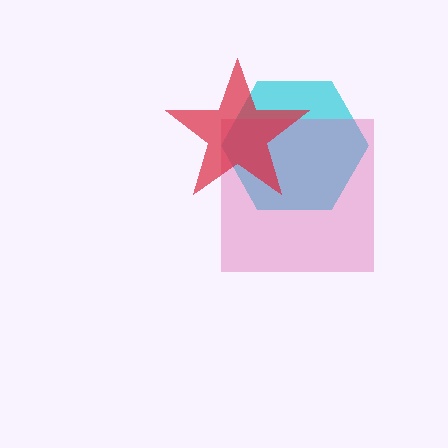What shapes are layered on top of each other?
The layered shapes are: a cyan hexagon, a pink square, a red star.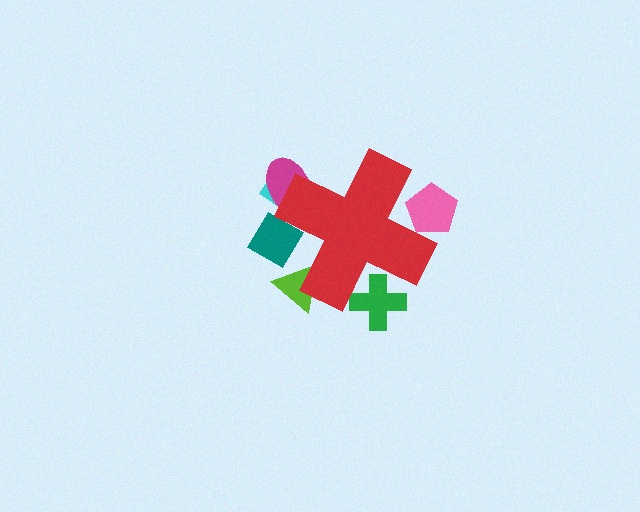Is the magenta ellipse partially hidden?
Yes, the magenta ellipse is partially hidden behind the red cross.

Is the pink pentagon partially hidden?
Yes, the pink pentagon is partially hidden behind the red cross.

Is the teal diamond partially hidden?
Yes, the teal diamond is partially hidden behind the red cross.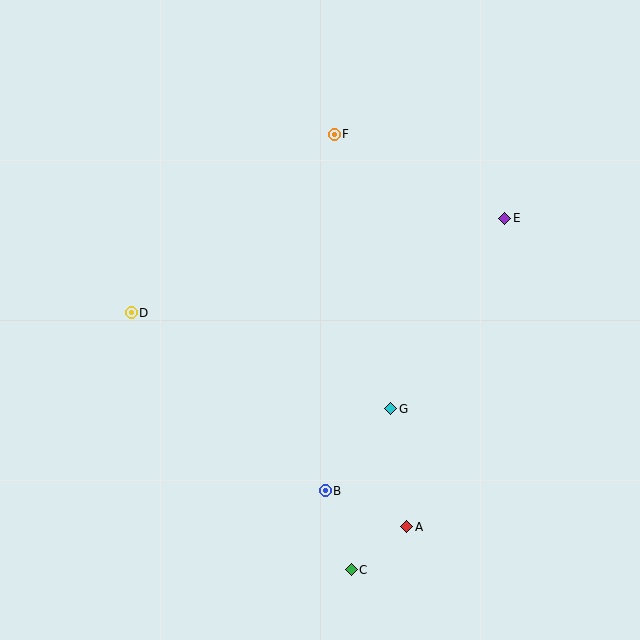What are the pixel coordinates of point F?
Point F is at (334, 134).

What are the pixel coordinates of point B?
Point B is at (325, 491).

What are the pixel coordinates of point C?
Point C is at (351, 570).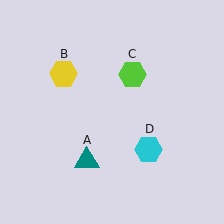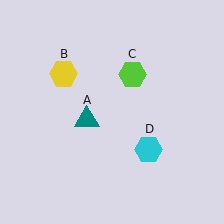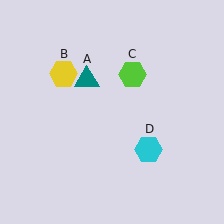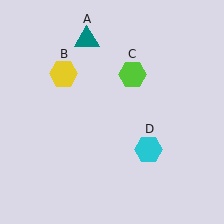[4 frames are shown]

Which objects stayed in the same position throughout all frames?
Yellow hexagon (object B) and lime hexagon (object C) and cyan hexagon (object D) remained stationary.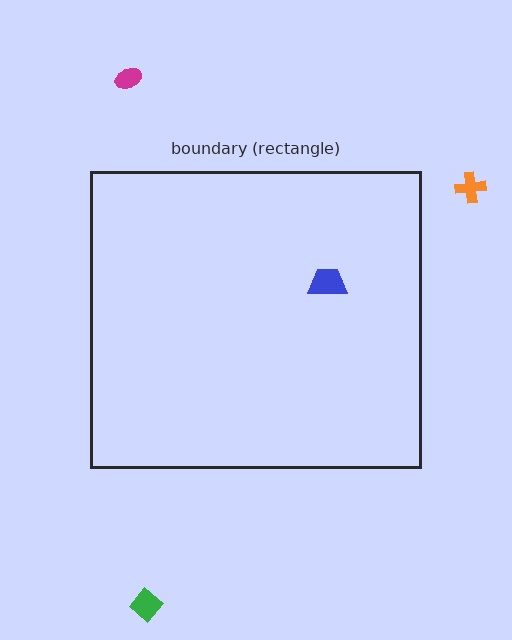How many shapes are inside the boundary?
1 inside, 3 outside.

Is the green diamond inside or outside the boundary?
Outside.